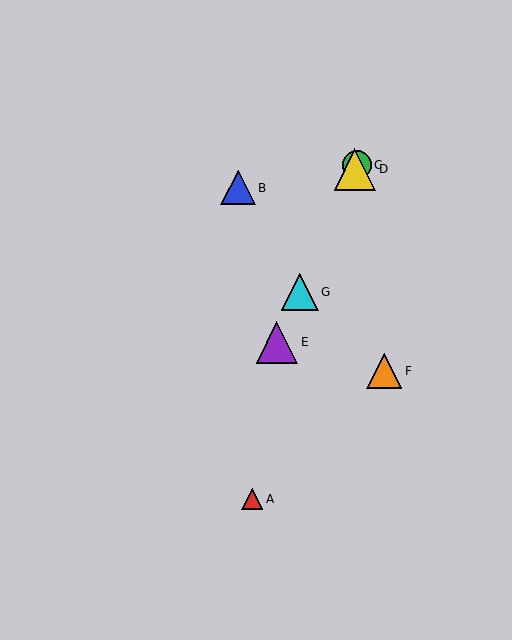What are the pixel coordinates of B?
Object B is at (238, 188).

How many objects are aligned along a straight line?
4 objects (C, D, E, G) are aligned along a straight line.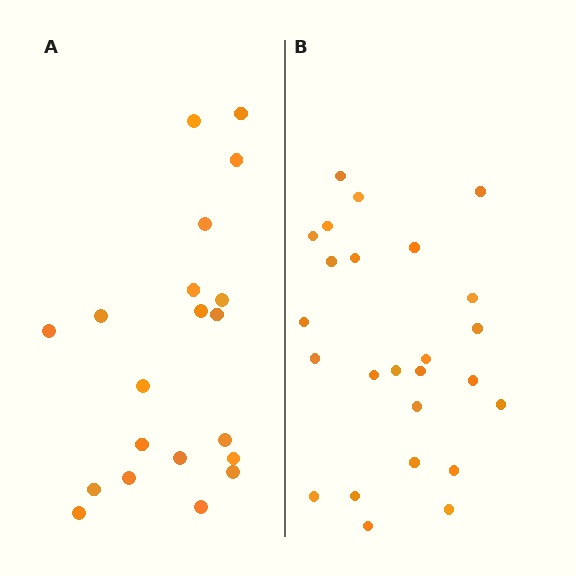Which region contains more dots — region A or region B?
Region B (the right region) has more dots.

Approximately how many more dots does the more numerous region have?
Region B has about 5 more dots than region A.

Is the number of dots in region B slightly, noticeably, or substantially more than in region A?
Region B has noticeably more, but not dramatically so. The ratio is roughly 1.2 to 1.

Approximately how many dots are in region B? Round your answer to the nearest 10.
About 20 dots. (The exact count is 25, which rounds to 20.)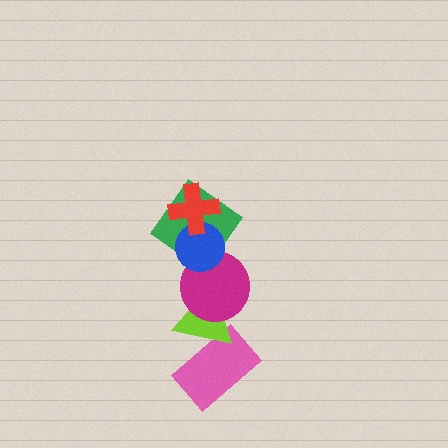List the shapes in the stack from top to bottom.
From top to bottom: the red cross, the blue circle, the green diamond, the magenta circle, the lime triangle, the pink rectangle.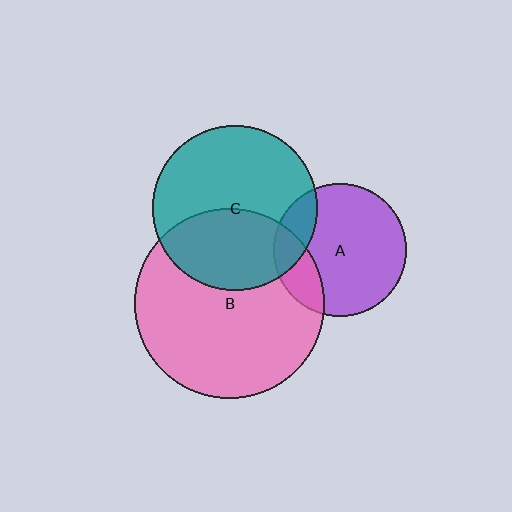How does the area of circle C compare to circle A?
Approximately 1.5 times.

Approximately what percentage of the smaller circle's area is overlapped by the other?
Approximately 40%.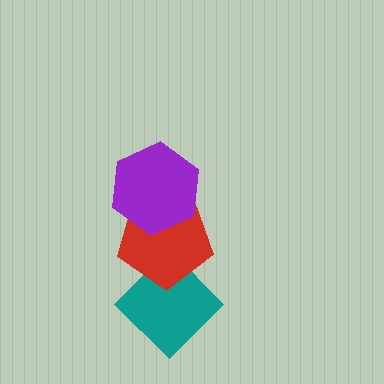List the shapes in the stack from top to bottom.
From top to bottom: the purple hexagon, the red pentagon, the teal diamond.